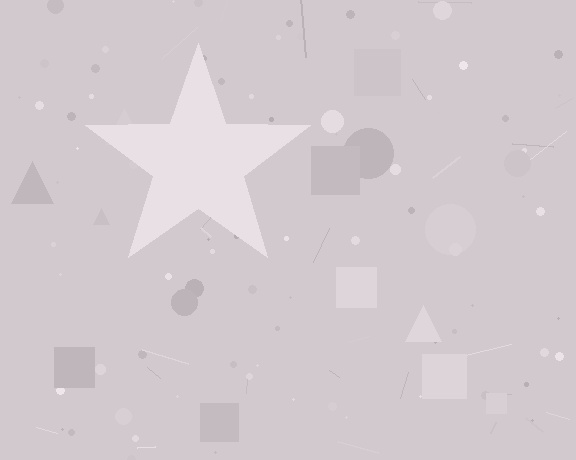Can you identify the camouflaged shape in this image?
The camouflaged shape is a star.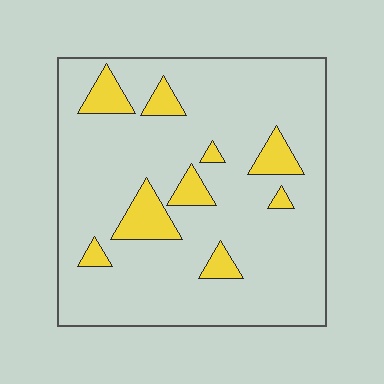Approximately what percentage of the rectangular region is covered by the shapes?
Approximately 15%.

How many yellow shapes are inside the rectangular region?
9.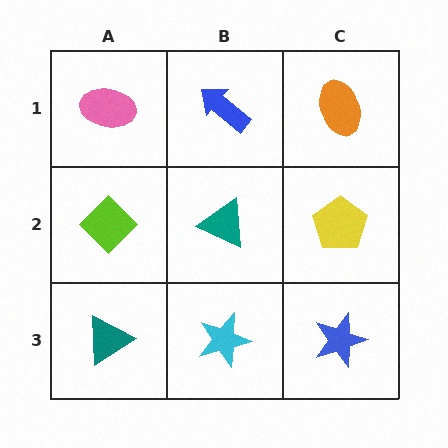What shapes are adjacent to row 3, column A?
A lime diamond (row 2, column A), a cyan star (row 3, column B).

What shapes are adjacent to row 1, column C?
A yellow pentagon (row 2, column C), a blue arrow (row 1, column B).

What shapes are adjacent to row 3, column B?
A teal triangle (row 2, column B), a teal triangle (row 3, column A), a blue star (row 3, column C).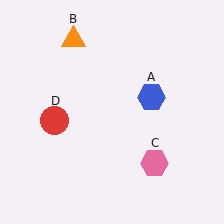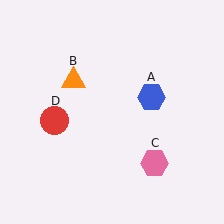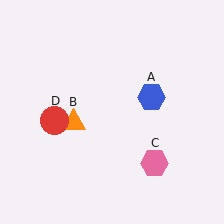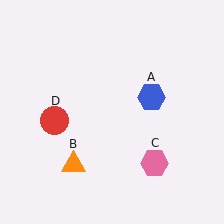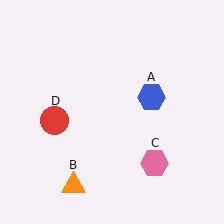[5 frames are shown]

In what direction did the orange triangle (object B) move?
The orange triangle (object B) moved down.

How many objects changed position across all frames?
1 object changed position: orange triangle (object B).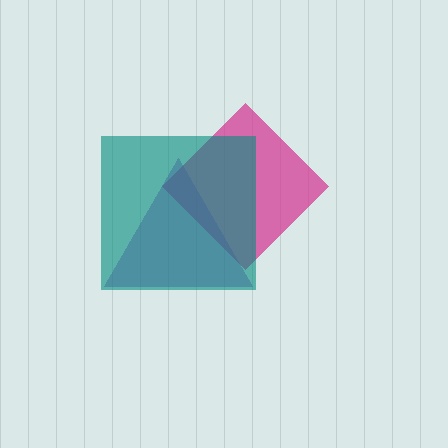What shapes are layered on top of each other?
The layered shapes are: a magenta diamond, a purple triangle, a teal square.